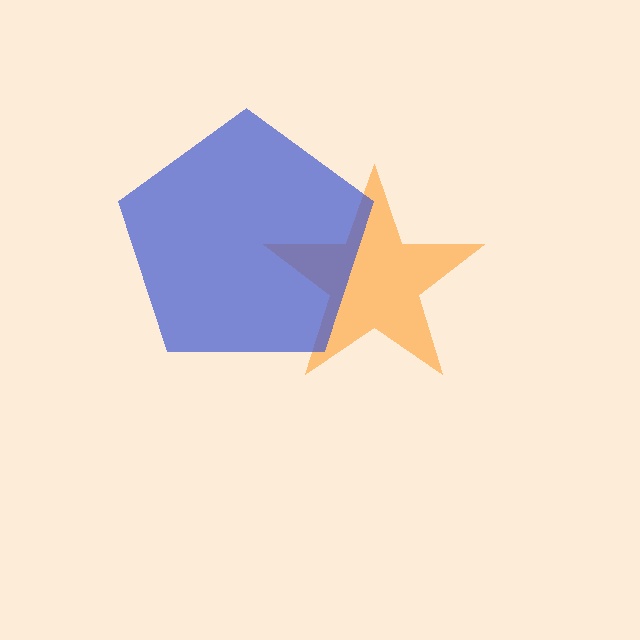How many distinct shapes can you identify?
There are 2 distinct shapes: an orange star, a blue pentagon.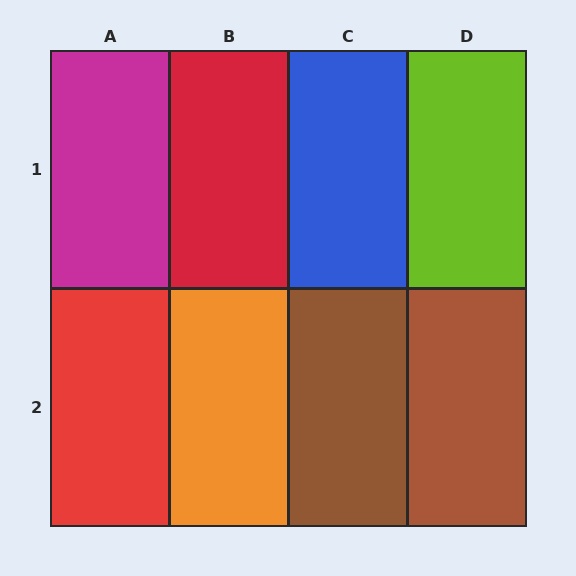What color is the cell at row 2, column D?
Brown.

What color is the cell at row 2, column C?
Brown.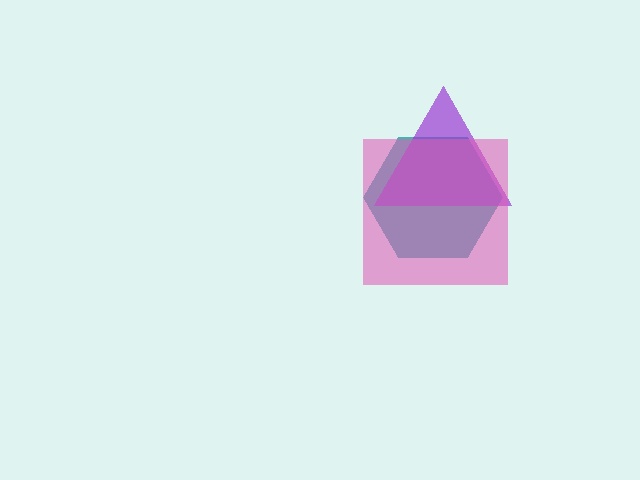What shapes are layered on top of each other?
The layered shapes are: a teal hexagon, a purple triangle, a pink square.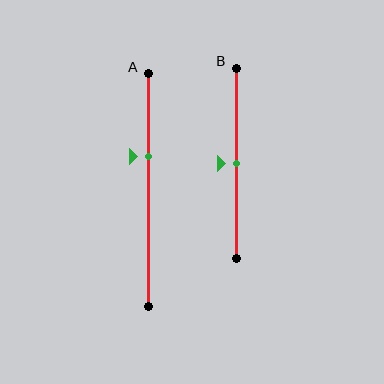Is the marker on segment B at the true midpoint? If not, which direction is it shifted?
Yes, the marker on segment B is at the true midpoint.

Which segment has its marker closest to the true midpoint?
Segment B has its marker closest to the true midpoint.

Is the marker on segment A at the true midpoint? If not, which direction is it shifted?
No, the marker on segment A is shifted upward by about 15% of the segment length.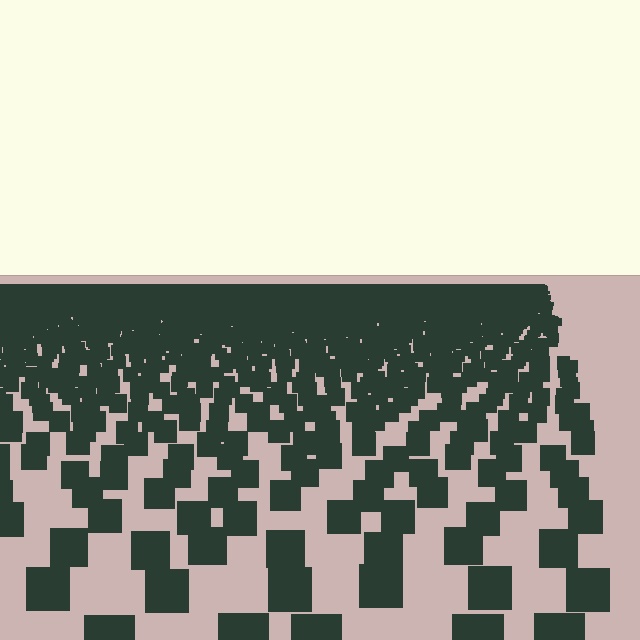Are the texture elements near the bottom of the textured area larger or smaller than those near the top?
Larger. Near the bottom, elements are closer to the viewer and appear at a bigger on-screen size.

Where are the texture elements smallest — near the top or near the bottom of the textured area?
Near the top.